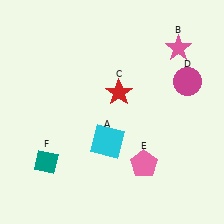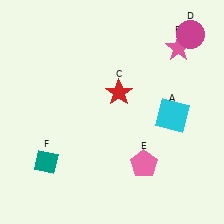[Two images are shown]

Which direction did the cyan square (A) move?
The cyan square (A) moved right.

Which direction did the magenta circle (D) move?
The magenta circle (D) moved up.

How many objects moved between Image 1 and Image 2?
2 objects moved between the two images.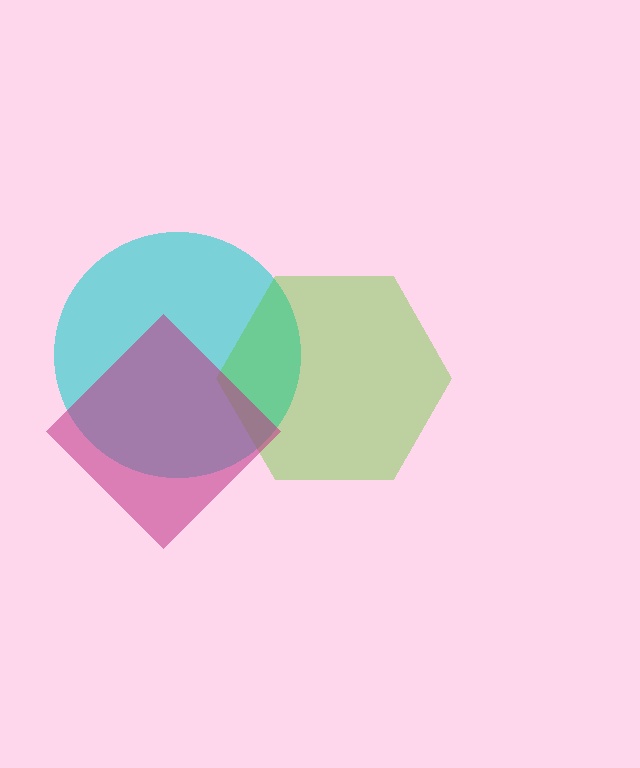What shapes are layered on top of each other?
The layered shapes are: a cyan circle, a lime hexagon, a magenta diamond.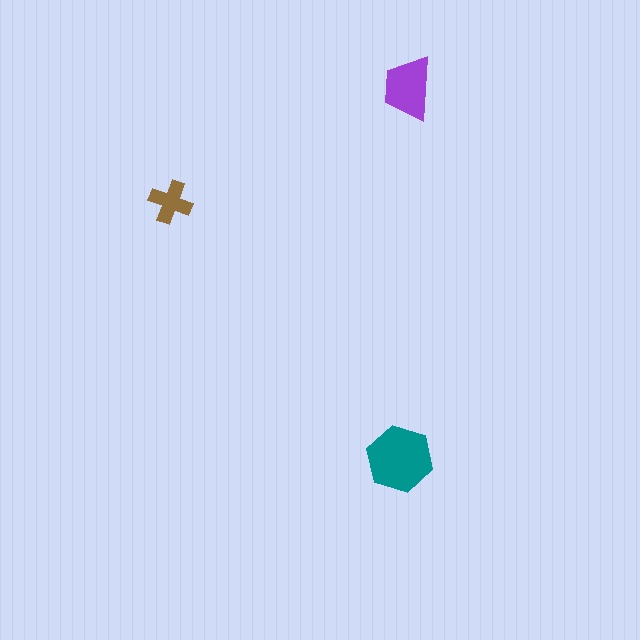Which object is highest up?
The purple trapezoid is topmost.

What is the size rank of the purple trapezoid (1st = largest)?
2nd.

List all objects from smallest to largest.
The brown cross, the purple trapezoid, the teal hexagon.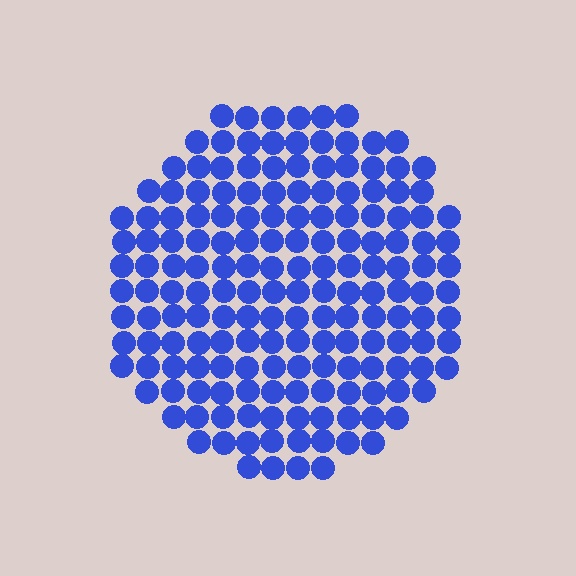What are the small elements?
The small elements are circles.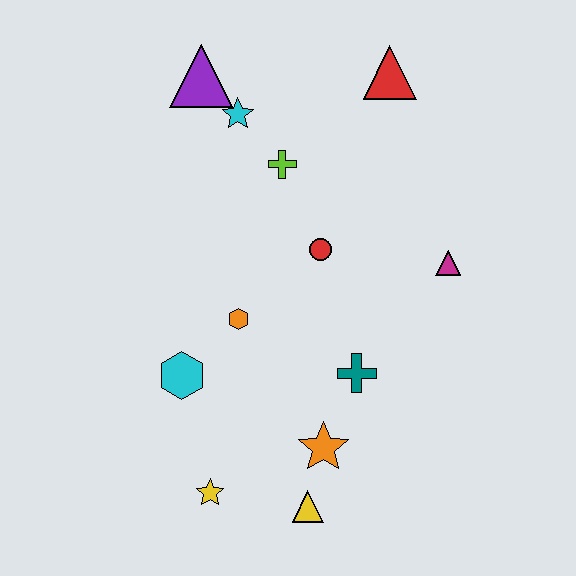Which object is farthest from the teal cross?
The purple triangle is farthest from the teal cross.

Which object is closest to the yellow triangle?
The orange star is closest to the yellow triangle.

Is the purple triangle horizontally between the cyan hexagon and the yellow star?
Yes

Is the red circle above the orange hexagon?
Yes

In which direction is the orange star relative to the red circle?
The orange star is below the red circle.